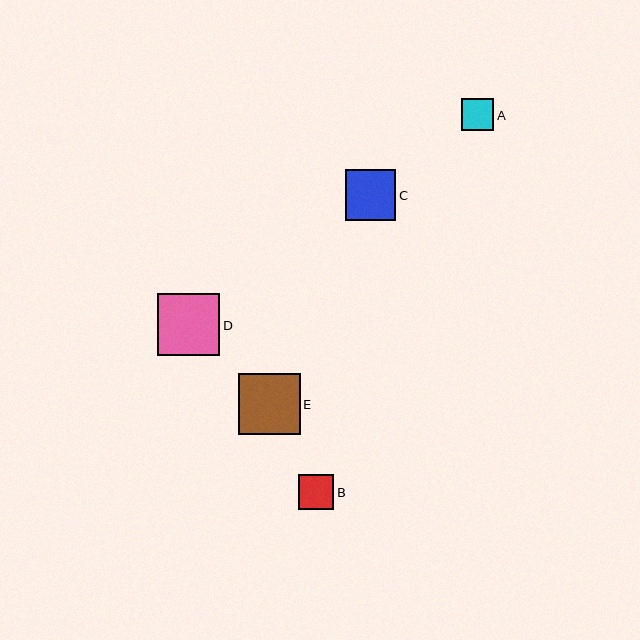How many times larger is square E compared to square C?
Square E is approximately 1.2 times the size of square C.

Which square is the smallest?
Square A is the smallest with a size of approximately 32 pixels.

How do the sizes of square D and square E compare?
Square D and square E are approximately the same size.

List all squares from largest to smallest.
From largest to smallest: D, E, C, B, A.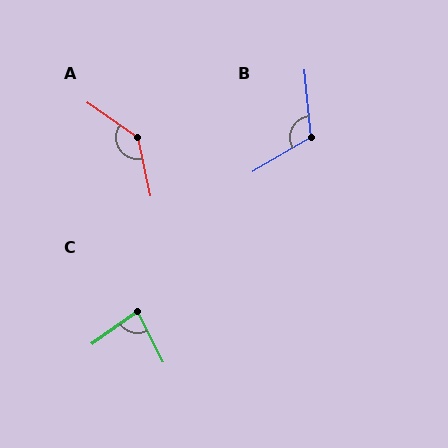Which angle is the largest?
A, at approximately 136 degrees.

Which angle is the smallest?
C, at approximately 81 degrees.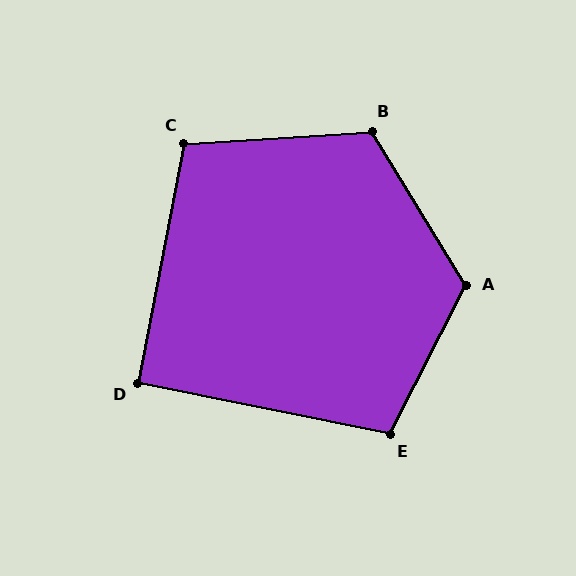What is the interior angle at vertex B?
Approximately 118 degrees (obtuse).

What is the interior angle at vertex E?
Approximately 106 degrees (obtuse).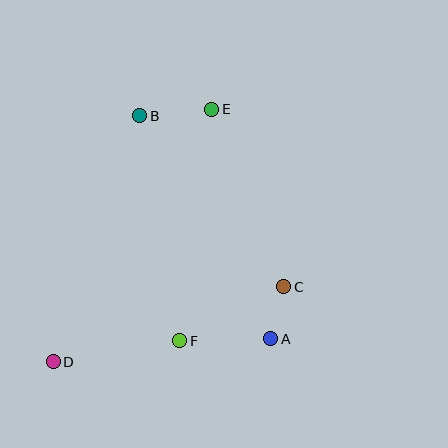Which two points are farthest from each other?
Points D and E are farthest from each other.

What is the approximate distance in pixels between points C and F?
The distance between C and F is approximately 117 pixels.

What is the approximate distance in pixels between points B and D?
The distance between B and D is approximately 261 pixels.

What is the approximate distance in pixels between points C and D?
The distance between C and D is approximately 243 pixels.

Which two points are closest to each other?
Points A and C are closest to each other.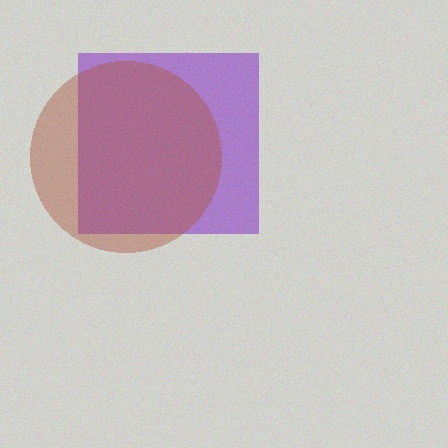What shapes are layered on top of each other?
The layered shapes are: a purple square, a brown circle.